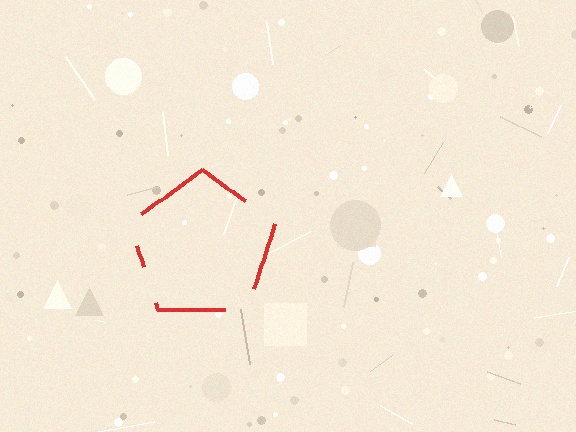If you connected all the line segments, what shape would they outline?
They would outline a pentagon.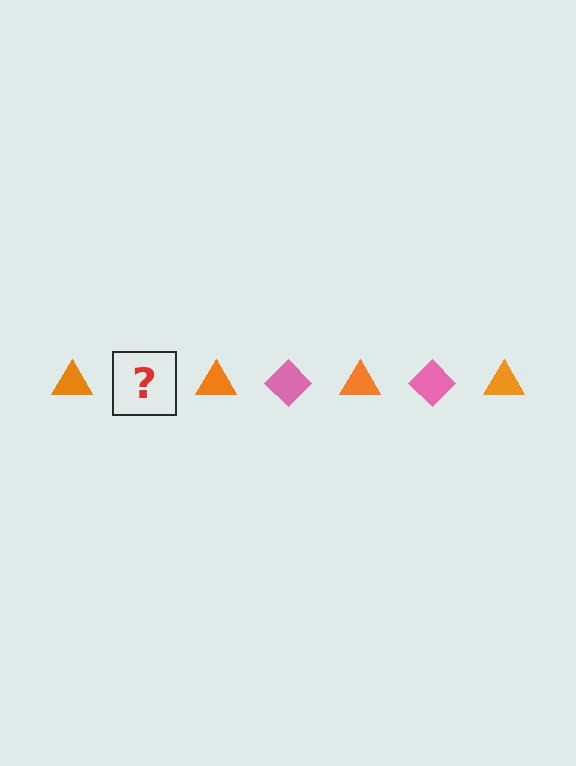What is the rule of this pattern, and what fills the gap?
The rule is that the pattern alternates between orange triangle and pink diamond. The gap should be filled with a pink diamond.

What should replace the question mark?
The question mark should be replaced with a pink diamond.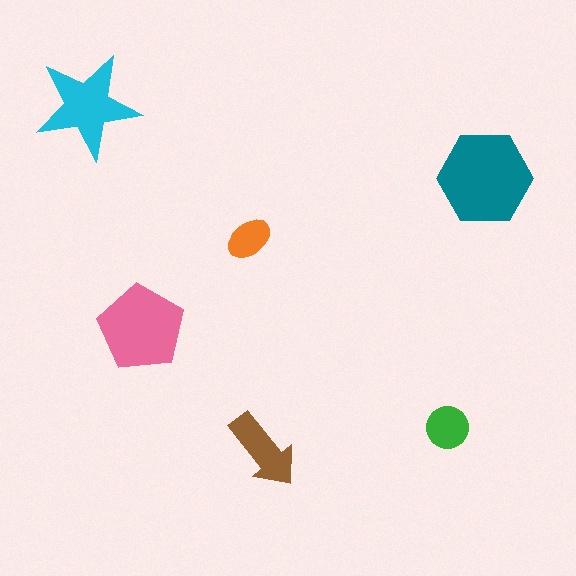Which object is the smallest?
The orange ellipse.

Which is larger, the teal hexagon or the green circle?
The teal hexagon.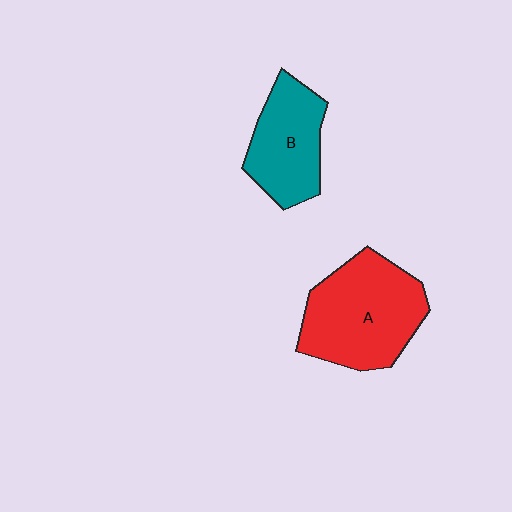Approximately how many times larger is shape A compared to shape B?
Approximately 1.4 times.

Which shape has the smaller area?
Shape B (teal).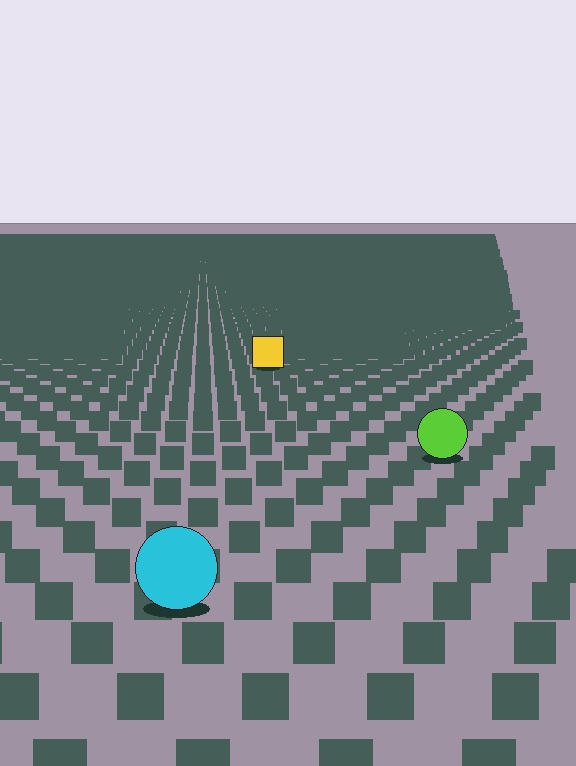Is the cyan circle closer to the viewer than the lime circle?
Yes. The cyan circle is closer — you can tell from the texture gradient: the ground texture is coarser near it.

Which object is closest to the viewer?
The cyan circle is closest. The texture marks near it are larger and more spread out.